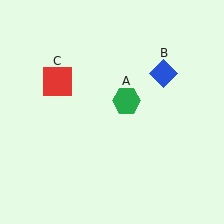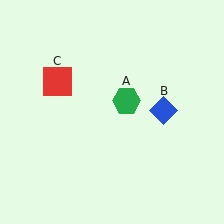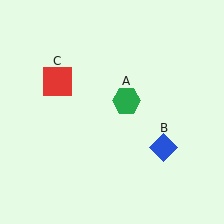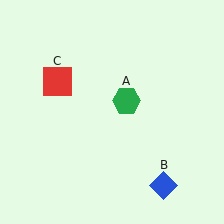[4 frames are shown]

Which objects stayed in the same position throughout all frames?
Green hexagon (object A) and red square (object C) remained stationary.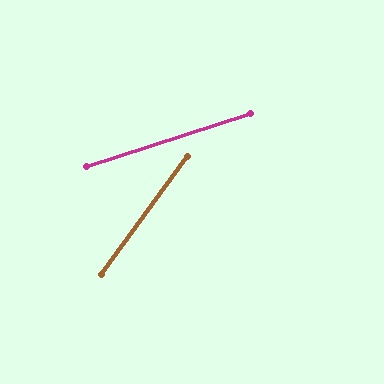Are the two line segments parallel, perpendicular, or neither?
Neither parallel nor perpendicular — they differ by about 36°.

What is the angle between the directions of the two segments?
Approximately 36 degrees.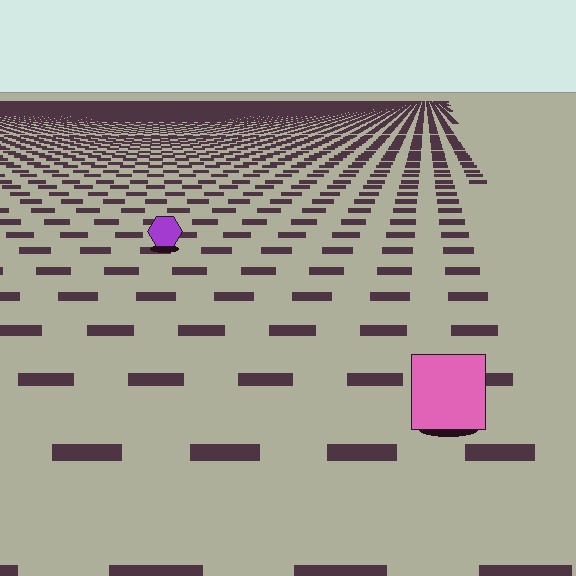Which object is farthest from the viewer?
The purple hexagon is farthest from the viewer. It appears smaller and the ground texture around it is denser.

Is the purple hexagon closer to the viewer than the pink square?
No. The pink square is closer — you can tell from the texture gradient: the ground texture is coarser near it.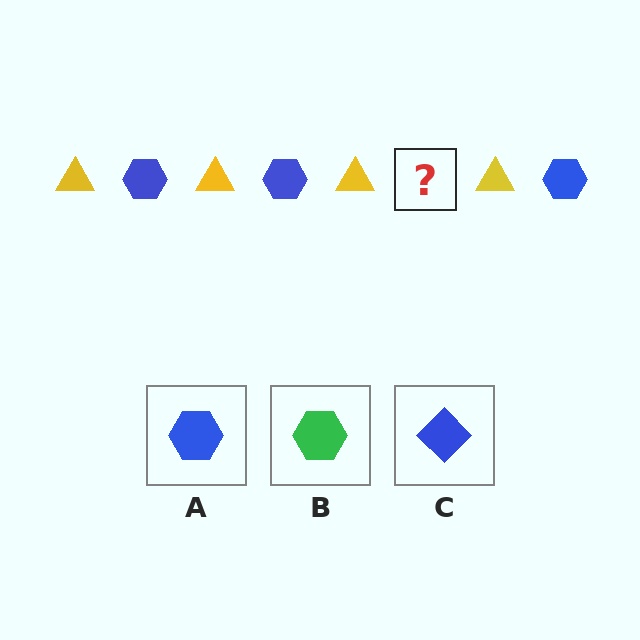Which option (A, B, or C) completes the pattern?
A.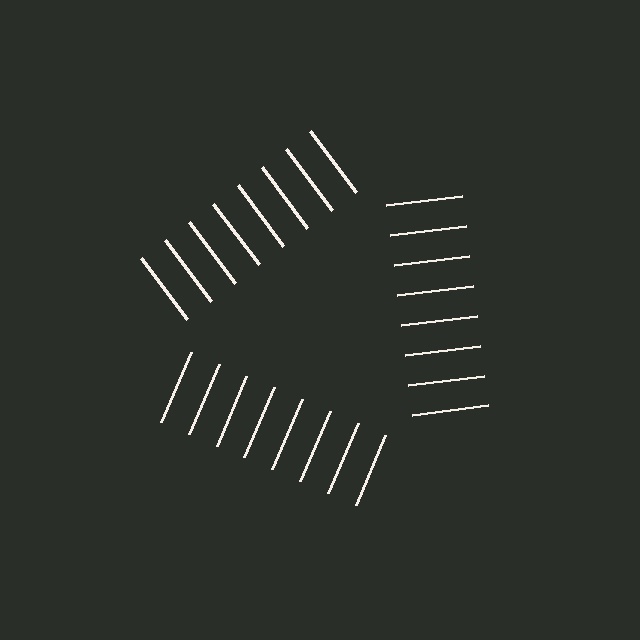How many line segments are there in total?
24 — 8 along each of the 3 edges.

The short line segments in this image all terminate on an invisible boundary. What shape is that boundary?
An illusory triangle — the line segments terminate on its edges but no continuous stroke is drawn.